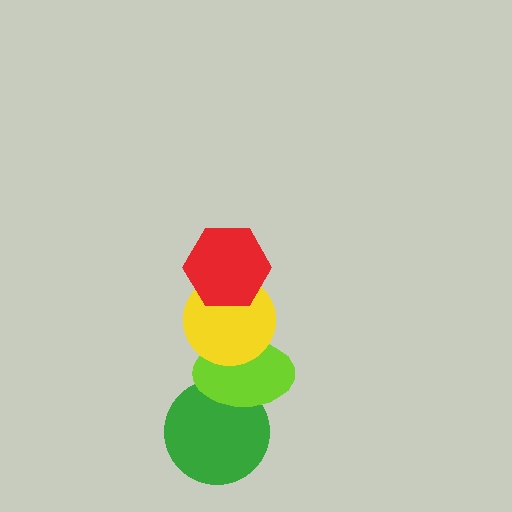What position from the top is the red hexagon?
The red hexagon is 1st from the top.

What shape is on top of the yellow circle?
The red hexagon is on top of the yellow circle.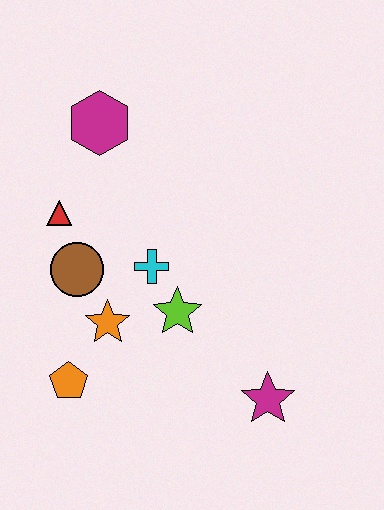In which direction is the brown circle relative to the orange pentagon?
The brown circle is above the orange pentagon.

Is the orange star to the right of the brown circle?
Yes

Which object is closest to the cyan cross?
The lime star is closest to the cyan cross.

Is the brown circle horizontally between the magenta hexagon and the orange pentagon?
Yes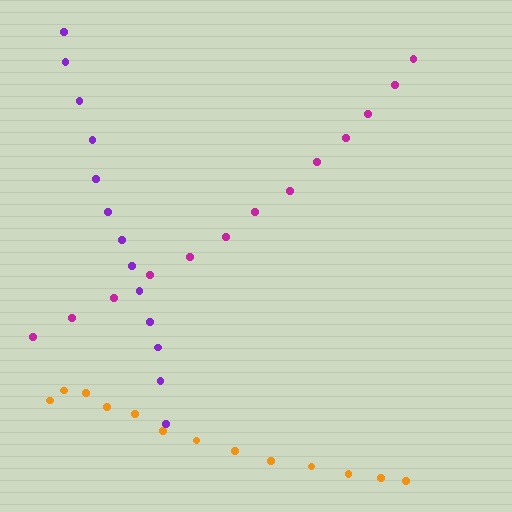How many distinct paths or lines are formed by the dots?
There are 3 distinct paths.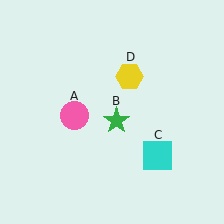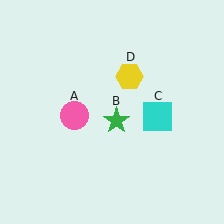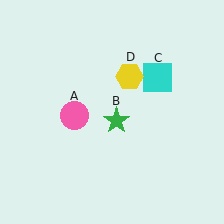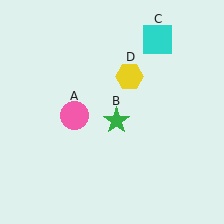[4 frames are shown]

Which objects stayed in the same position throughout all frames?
Pink circle (object A) and green star (object B) and yellow hexagon (object D) remained stationary.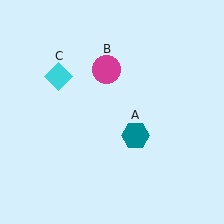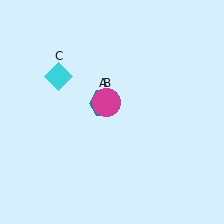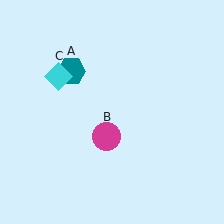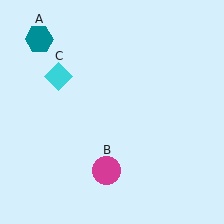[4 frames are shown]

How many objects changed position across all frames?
2 objects changed position: teal hexagon (object A), magenta circle (object B).